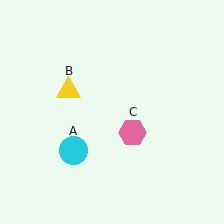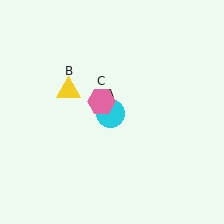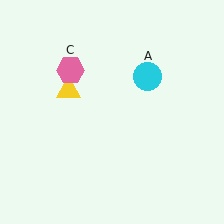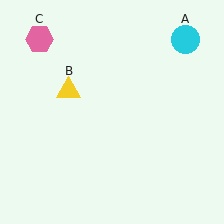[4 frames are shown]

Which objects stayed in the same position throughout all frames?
Yellow triangle (object B) remained stationary.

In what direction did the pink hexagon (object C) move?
The pink hexagon (object C) moved up and to the left.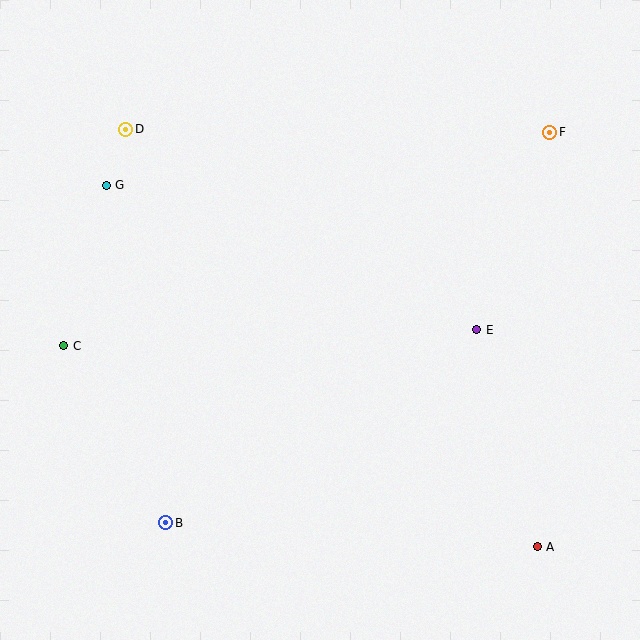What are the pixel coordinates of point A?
Point A is at (537, 547).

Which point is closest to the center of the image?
Point E at (477, 330) is closest to the center.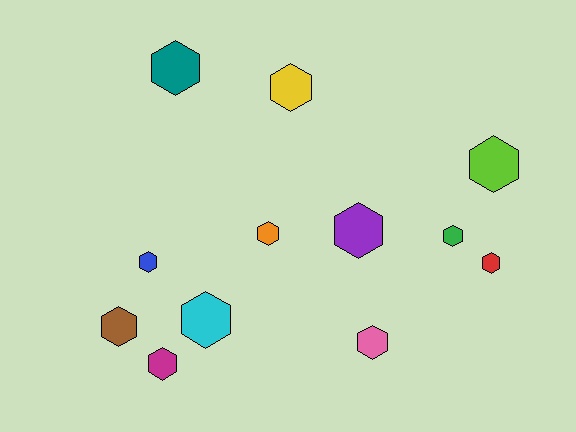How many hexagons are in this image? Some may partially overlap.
There are 12 hexagons.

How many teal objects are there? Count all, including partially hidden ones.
There is 1 teal object.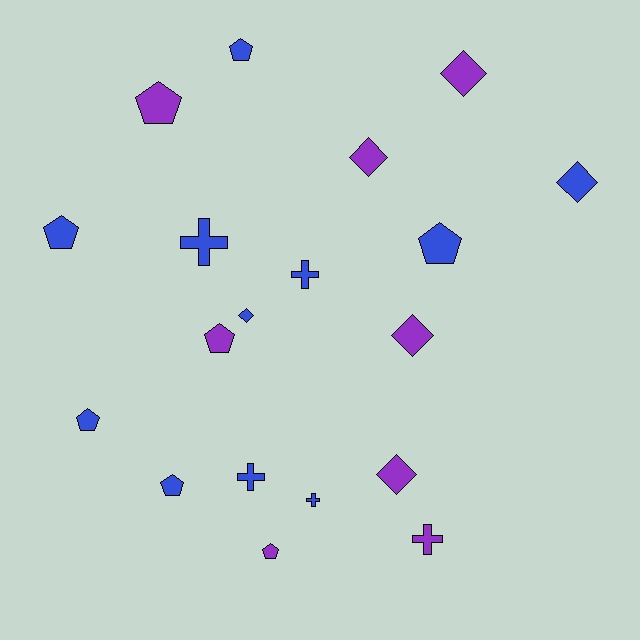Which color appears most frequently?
Blue, with 11 objects.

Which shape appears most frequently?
Pentagon, with 8 objects.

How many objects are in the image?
There are 19 objects.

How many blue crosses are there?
There are 4 blue crosses.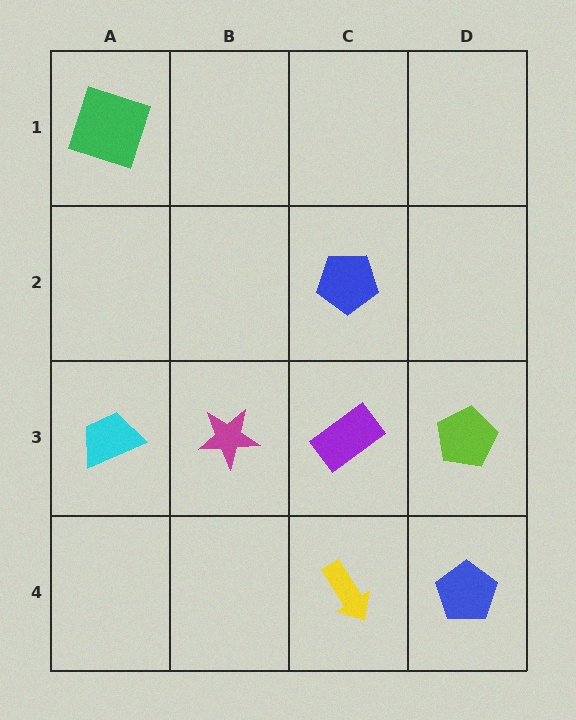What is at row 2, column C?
A blue pentagon.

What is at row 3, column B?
A magenta star.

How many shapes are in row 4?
2 shapes.